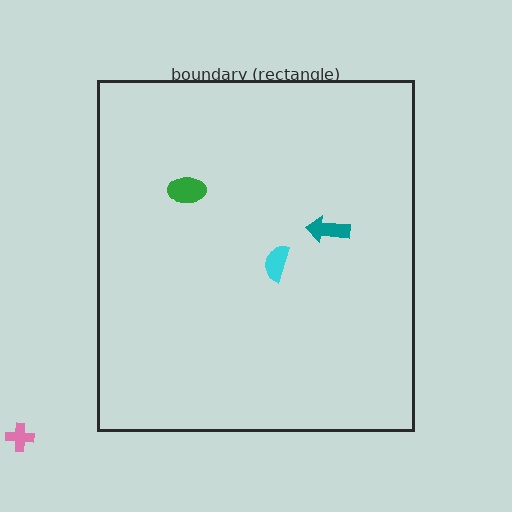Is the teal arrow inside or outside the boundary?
Inside.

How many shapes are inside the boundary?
3 inside, 1 outside.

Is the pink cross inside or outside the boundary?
Outside.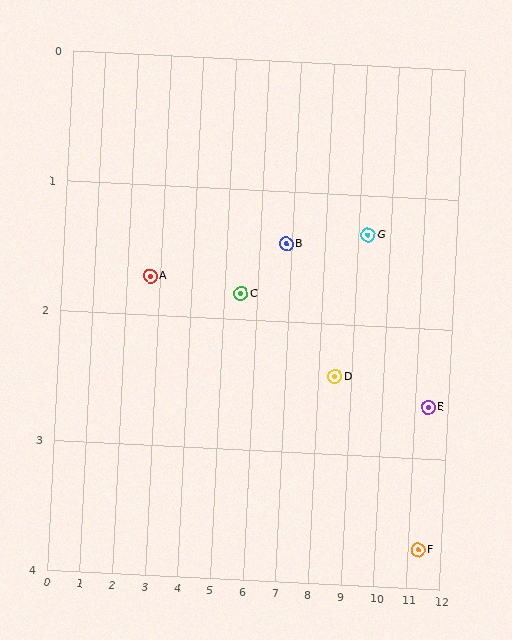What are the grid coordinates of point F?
Point F is at approximately (11.3, 3.7).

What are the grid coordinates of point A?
Point A is at approximately (2.7, 1.7).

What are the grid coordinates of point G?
Point G is at approximately (9.3, 1.3).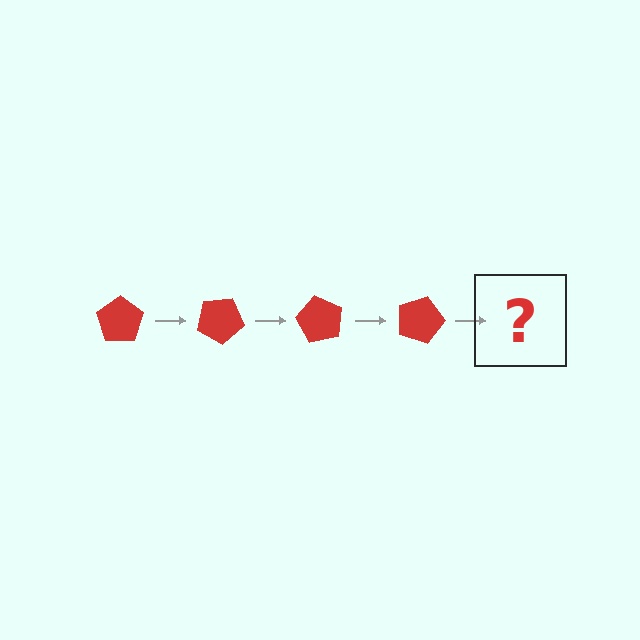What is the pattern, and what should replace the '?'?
The pattern is that the pentagon rotates 30 degrees each step. The '?' should be a red pentagon rotated 120 degrees.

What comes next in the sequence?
The next element should be a red pentagon rotated 120 degrees.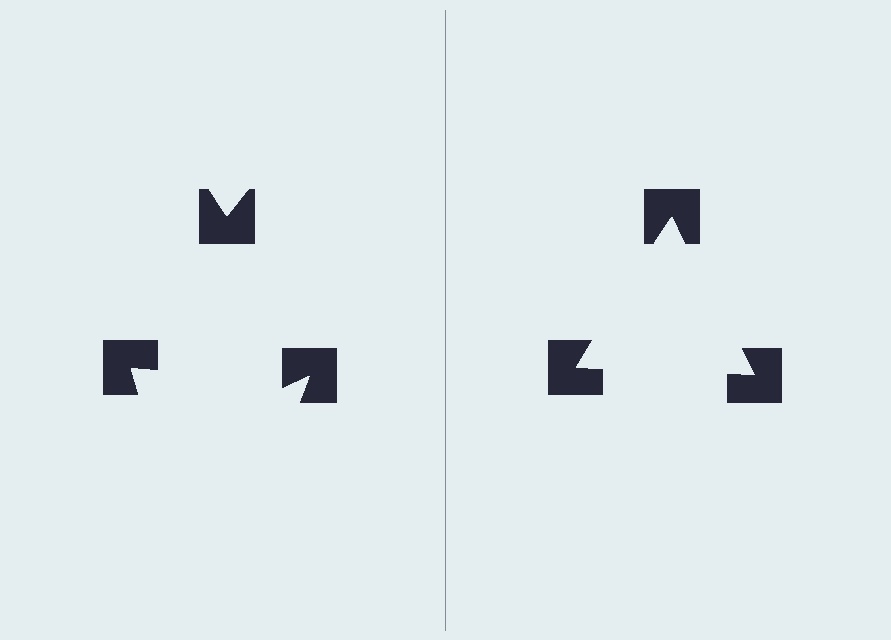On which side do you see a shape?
An illusory triangle appears on the right side. On the left side the wedge cuts are rotated, so no coherent shape forms.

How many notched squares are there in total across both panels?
6 — 3 on each side.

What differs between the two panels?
The notched squares are positioned identically on both sides; only the wedge orientations differ. On the right they align to a triangle; on the left they are misaligned.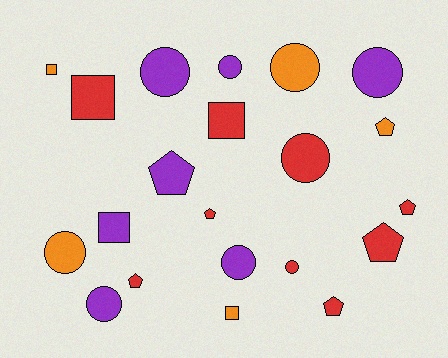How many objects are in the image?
There are 21 objects.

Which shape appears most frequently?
Circle, with 9 objects.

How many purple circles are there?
There are 5 purple circles.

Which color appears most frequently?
Red, with 9 objects.